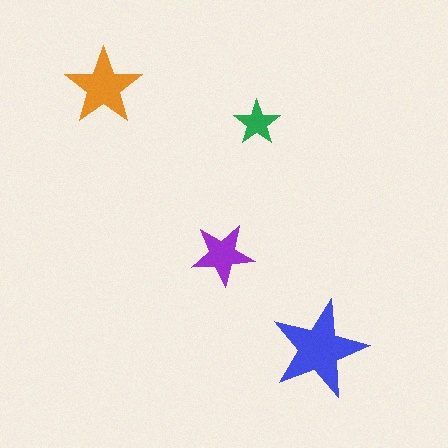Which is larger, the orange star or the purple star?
The orange one.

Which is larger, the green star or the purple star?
The purple one.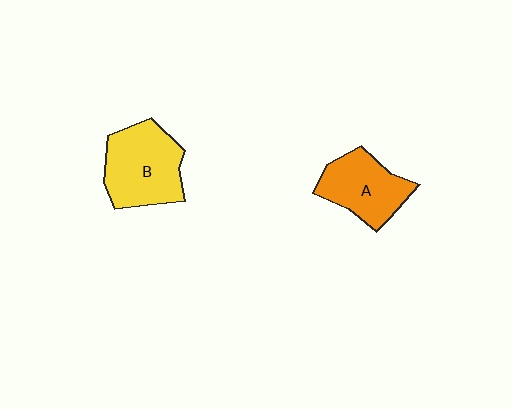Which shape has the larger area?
Shape B (yellow).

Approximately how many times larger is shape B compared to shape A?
Approximately 1.2 times.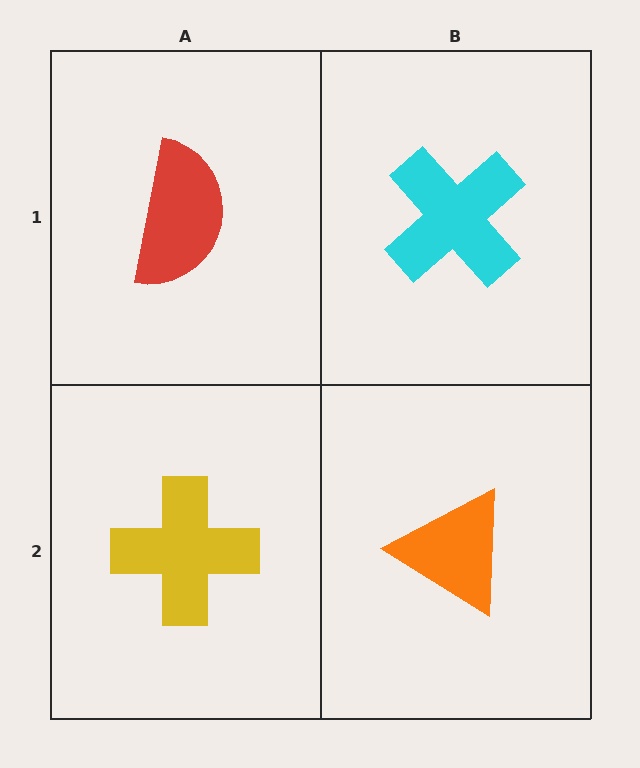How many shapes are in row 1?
2 shapes.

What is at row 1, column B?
A cyan cross.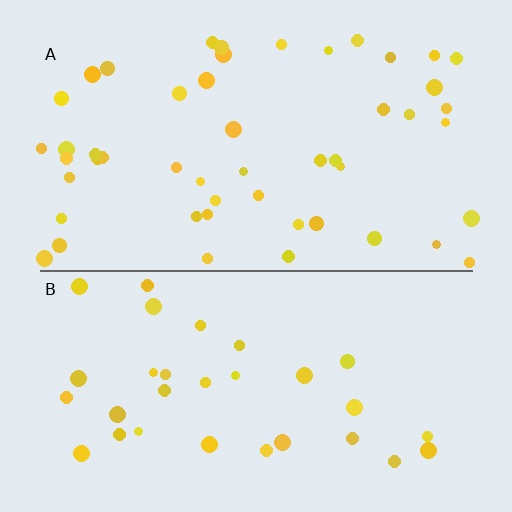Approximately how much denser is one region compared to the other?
Approximately 1.6× — region A over region B.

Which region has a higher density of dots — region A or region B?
A (the top).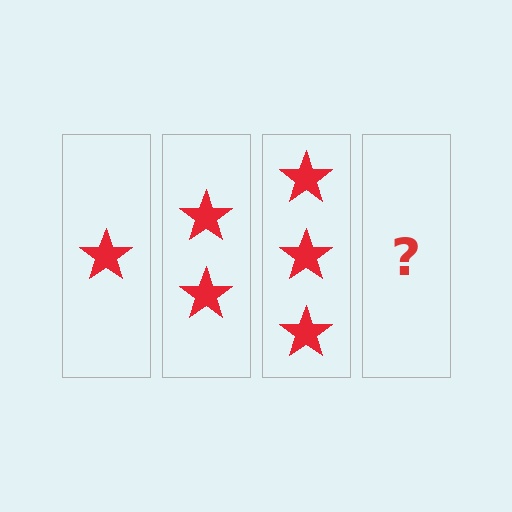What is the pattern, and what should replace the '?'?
The pattern is that each step adds one more star. The '?' should be 4 stars.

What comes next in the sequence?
The next element should be 4 stars.